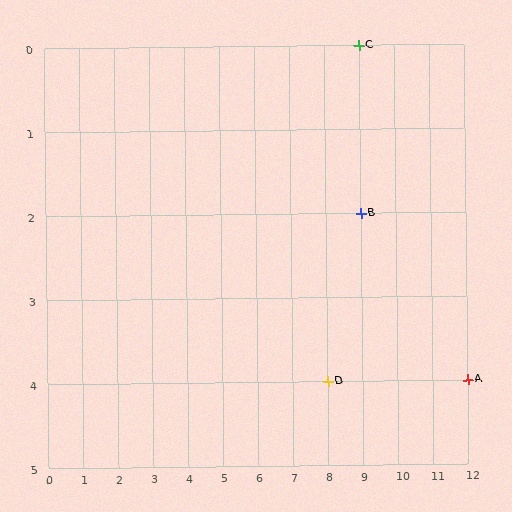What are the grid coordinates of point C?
Point C is at grid coordinates (9, 0).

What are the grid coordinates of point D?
Point D is at grid coordinates (8, 4).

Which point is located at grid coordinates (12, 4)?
Point A is at (12, 4).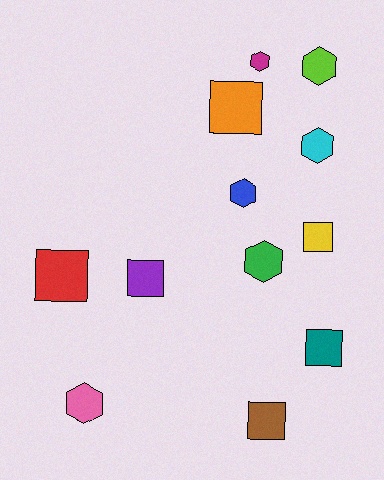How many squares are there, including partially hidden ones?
There are 6 squares.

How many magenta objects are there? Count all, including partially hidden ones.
There is 1 magenta object.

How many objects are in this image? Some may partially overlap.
There are 12 objects.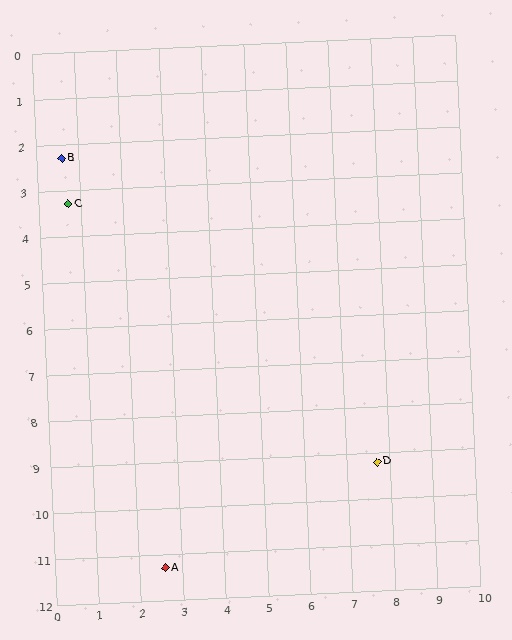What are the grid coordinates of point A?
Point A is at approximately (2.6, 11.3).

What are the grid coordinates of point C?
Point C is at approximately (0.7, 3.3).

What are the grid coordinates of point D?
Point D is at approximately (7.7, 9.2).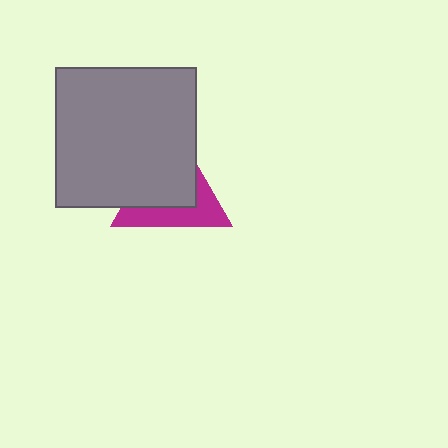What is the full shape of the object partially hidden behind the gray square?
The partially hidden object is a magenta triangle.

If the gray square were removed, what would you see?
You would see the complete magenta triangle.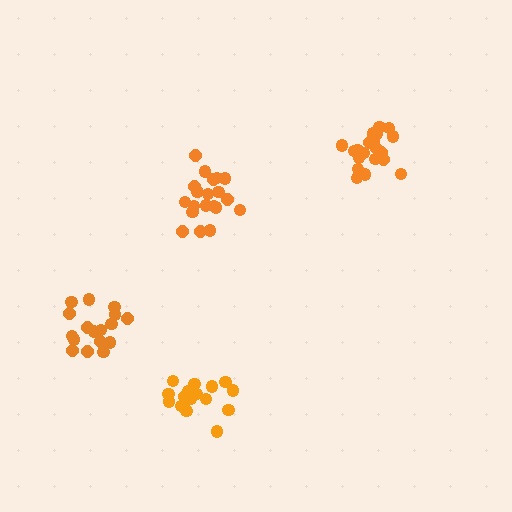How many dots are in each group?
Group 1: 21 dots, Group 2: 20 dots, Group 3: 18 dots, Group 4: 17 dots (76 total).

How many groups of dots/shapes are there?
There are 4 groups.